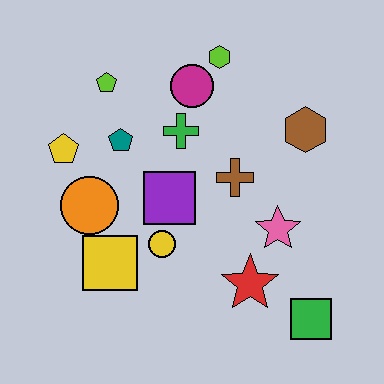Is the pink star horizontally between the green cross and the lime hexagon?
No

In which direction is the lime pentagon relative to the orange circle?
The lime pentagon is above the orange circle.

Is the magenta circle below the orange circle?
No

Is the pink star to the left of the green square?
Yes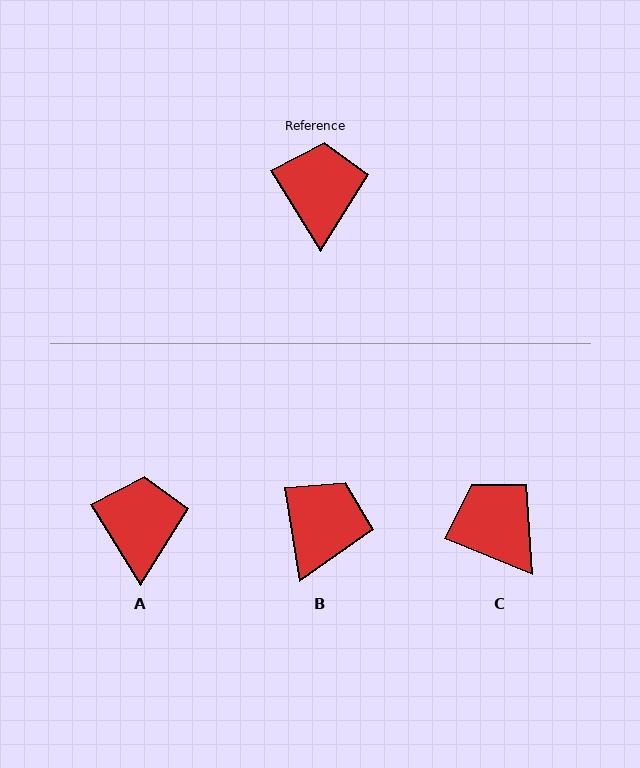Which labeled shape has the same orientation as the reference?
A.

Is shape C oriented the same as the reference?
No, it is off by about 36 degrees.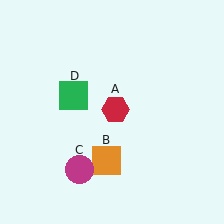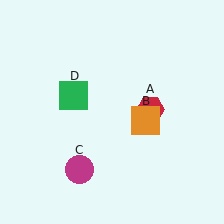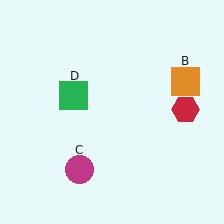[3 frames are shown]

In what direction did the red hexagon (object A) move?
The red hexagon (object A) moved right.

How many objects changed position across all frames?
2 objects changed position: red hexagon (object A), orange square (object B).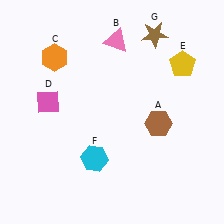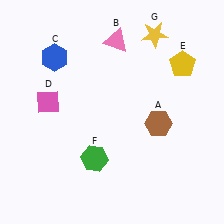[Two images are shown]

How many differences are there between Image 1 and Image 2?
There are 3 differences between the two images.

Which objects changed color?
C changed from orange to blue. F changed from cyan to green. G changed from brown to yellow.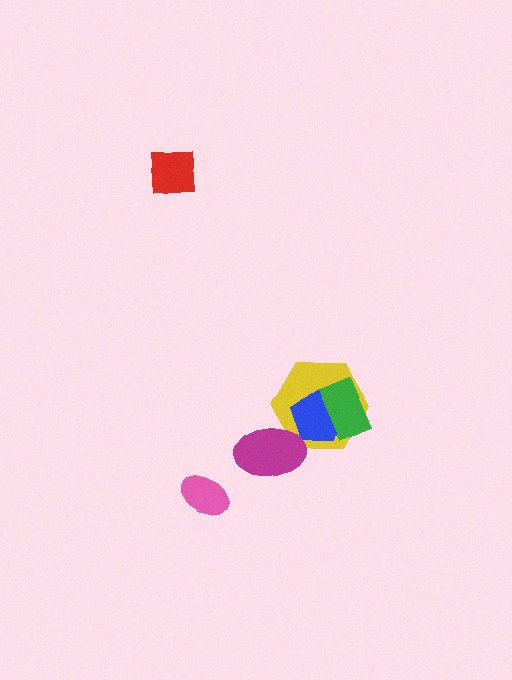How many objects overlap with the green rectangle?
2 objects overlap with the green rectangle.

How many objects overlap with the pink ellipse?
0 objects overlap with the pink ellipse.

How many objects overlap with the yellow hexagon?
3 objects overlap with the yellow hexagon.